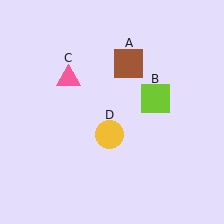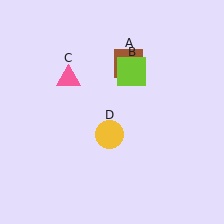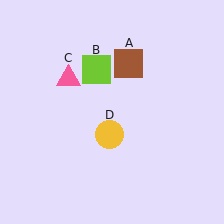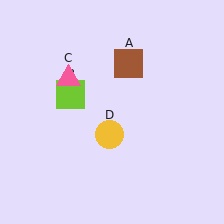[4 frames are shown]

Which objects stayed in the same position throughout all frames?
Brown square (object A) and pink triangle (object C) and yellow circle (object D) remained stationary.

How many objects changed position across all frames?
1 object changed position: lime square (object B).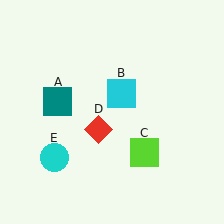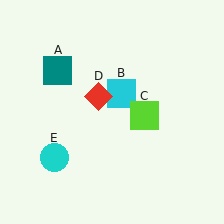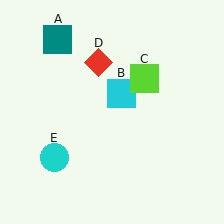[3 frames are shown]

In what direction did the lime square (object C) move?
The lime square (object C) moved up.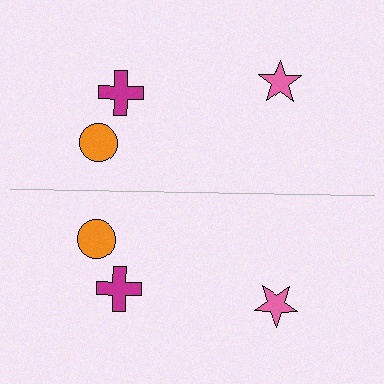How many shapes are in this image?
There are 6 shapes in this image.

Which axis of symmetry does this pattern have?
The pattern has a horizontal axis of symmetry running through the center of the image.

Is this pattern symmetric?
Yes, this pattern has bilateral (reflection) symmetry.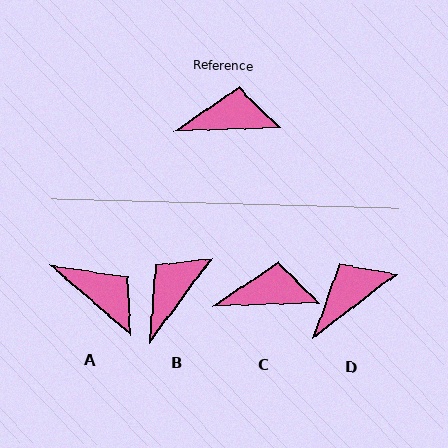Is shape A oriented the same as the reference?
No, it is off by about 43 degrees.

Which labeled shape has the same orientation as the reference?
C.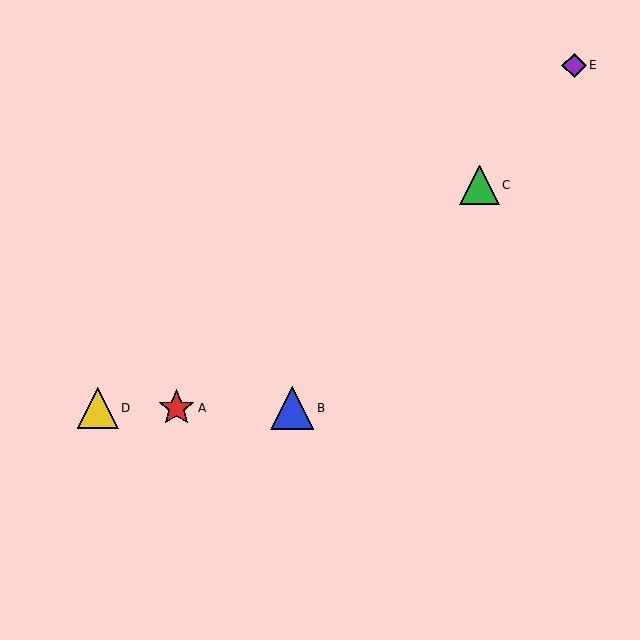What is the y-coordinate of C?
Object C is at y≈185.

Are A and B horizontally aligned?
Yes, both are at y≈408.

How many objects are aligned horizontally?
3 objects (A, B, D) are aligned horizontally.